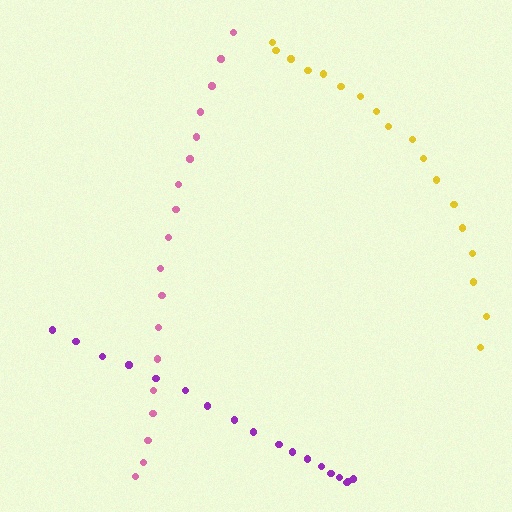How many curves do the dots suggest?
There are 3 distinct paths.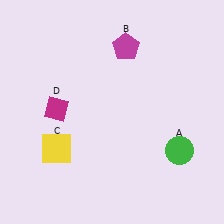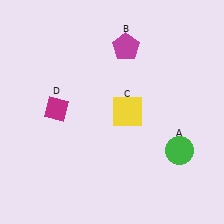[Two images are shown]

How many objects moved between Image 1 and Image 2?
1 object moved between the two images.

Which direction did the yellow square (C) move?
The yellow square (C) moved right.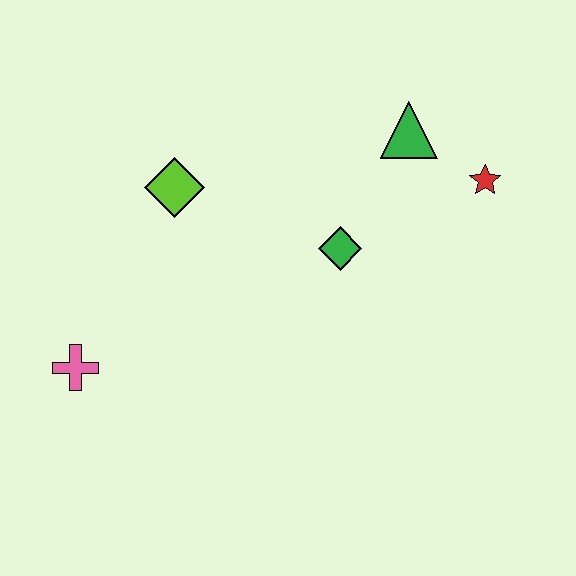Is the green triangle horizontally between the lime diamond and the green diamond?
No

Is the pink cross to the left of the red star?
Yes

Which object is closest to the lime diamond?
The green diamond is closest to the lime diamond.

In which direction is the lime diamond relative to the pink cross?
The lime diamond is above the pink cross.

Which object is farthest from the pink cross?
The red star is farthest from the pink cross.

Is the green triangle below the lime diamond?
No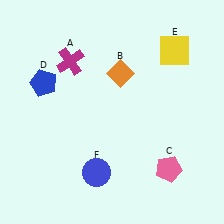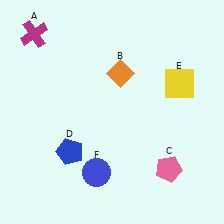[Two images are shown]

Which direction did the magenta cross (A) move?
The magenta cross (A) moved left.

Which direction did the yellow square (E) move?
The yellow square (E) moved down.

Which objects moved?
The objects that moved are: the magenta cross (A), the blue pentagon (D), the yellow square (E).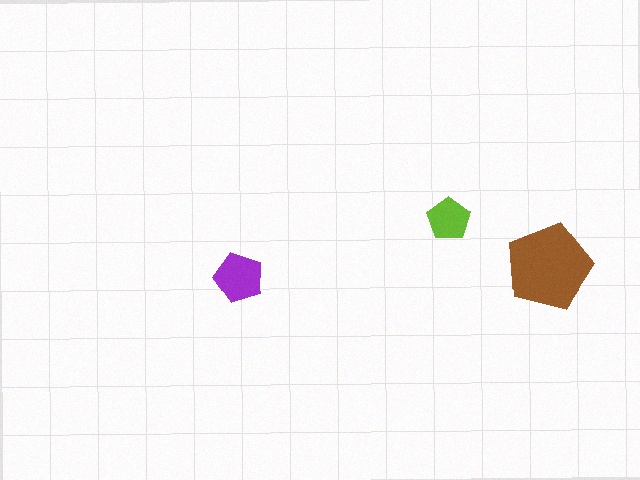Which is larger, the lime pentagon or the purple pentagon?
The purple one.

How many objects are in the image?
There are 3 objects in the image.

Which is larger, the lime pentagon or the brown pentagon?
The brown one.